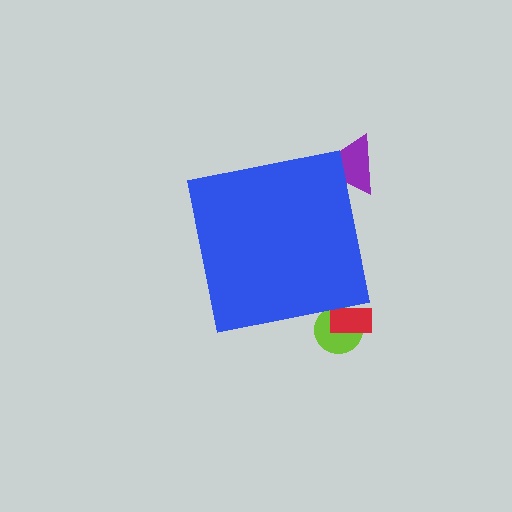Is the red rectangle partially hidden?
Yes, the red rectangle is partially hidden behind the blue square.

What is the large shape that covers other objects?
A blue square.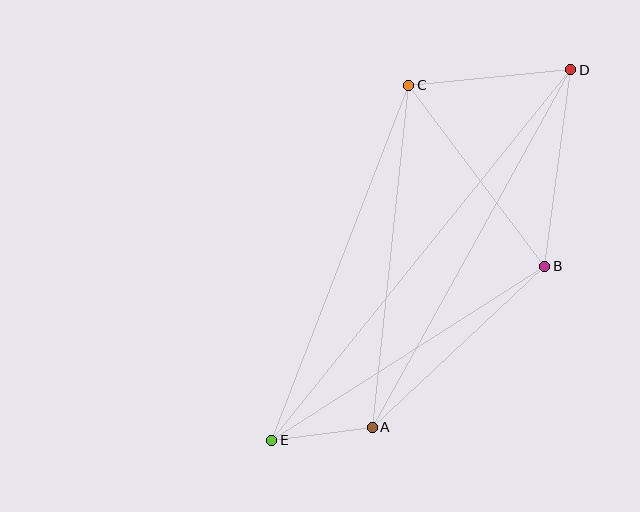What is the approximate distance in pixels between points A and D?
The distance between A and D is approximately 409 pixels.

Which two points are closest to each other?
Points A and E are closest to each other.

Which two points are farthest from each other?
Points D and E are farthest from each other.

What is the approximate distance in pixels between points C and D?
The distance between C and D is approximately 163 pixels.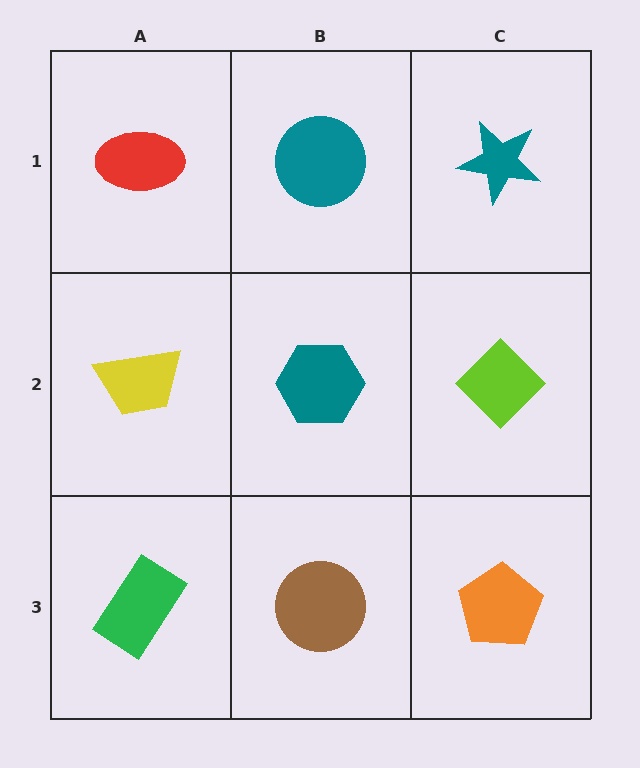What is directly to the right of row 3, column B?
An orange pentagon.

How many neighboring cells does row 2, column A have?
3.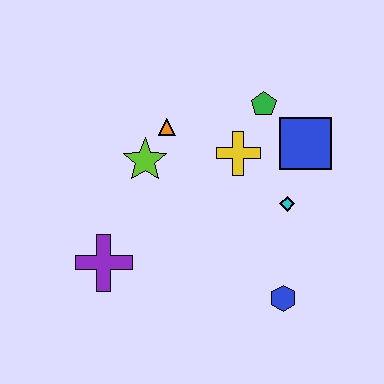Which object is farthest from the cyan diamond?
The purple cross is farthest from the cyan diamond.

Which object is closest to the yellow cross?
The green pentagon is closest to the yellow cross.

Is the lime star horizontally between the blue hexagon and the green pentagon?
No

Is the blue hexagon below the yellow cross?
Yes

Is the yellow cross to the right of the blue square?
No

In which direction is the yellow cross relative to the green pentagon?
The yellow cross is below the green pentagon.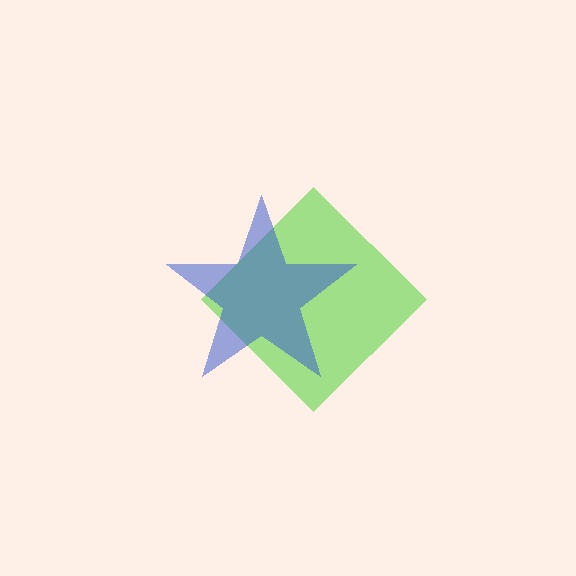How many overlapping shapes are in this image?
There are 2 overlapping shapes in the image.